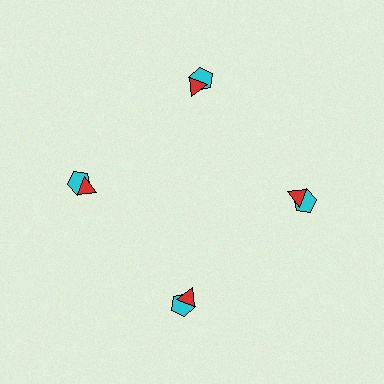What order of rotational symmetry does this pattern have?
This pattern has 4-fold rotational symmetry.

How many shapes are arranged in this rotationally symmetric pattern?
There are 8 shapes, arranged in 4 groups of 2.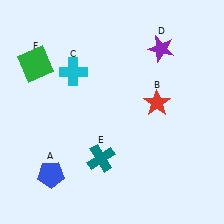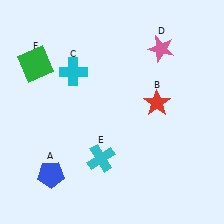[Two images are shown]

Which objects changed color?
D changed from purple to pink. E changed from teal to cyan.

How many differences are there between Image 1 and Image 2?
There are 2 differences between the two images.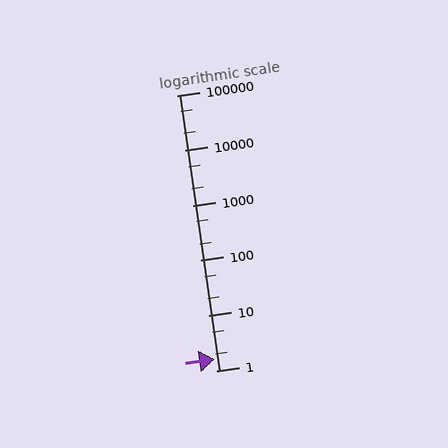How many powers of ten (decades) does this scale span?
The scale spans 5 decades, from 1 to 100000.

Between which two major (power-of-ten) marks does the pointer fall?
The pointer is between 1 and 10.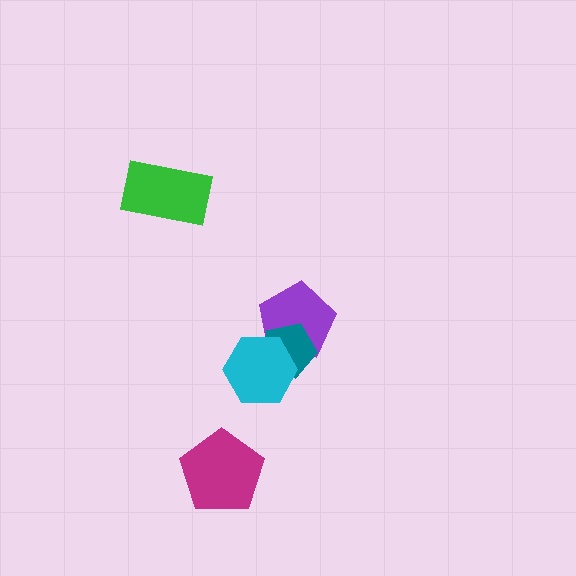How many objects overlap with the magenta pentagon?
0 objects overlap with the magenta pentagon.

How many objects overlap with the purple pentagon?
2 objects overlap with the purple pentagon.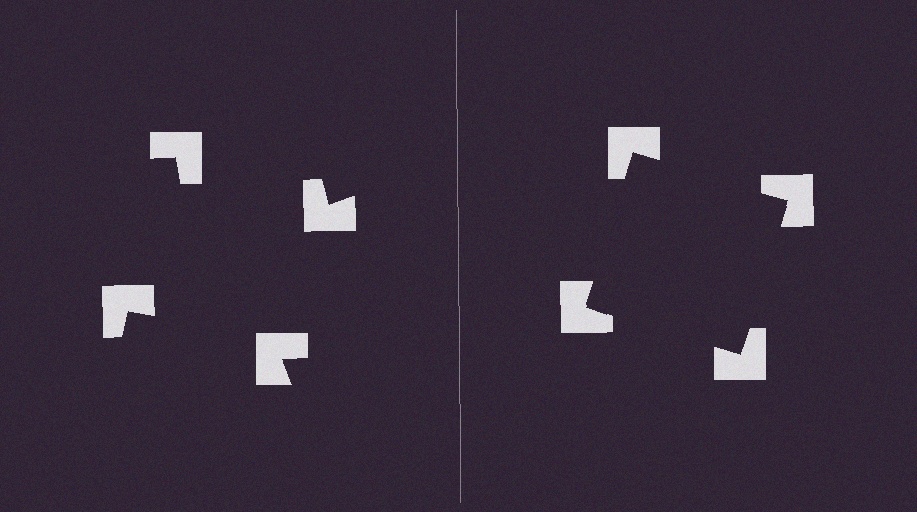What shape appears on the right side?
An illusory square.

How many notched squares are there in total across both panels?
8 — 4 on each side.